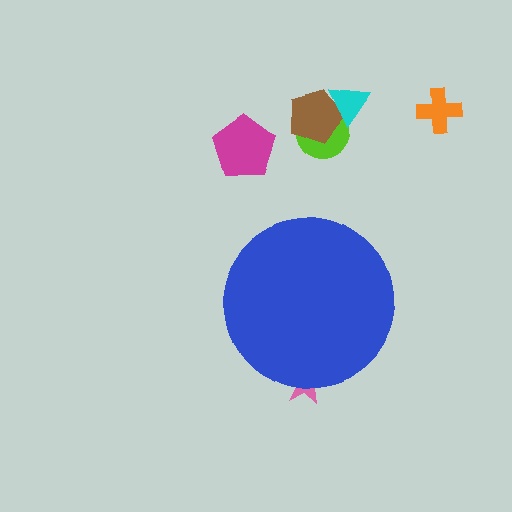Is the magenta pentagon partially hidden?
No, the magenta pentagon is fully visible.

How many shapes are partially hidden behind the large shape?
1 shape is partially hidden.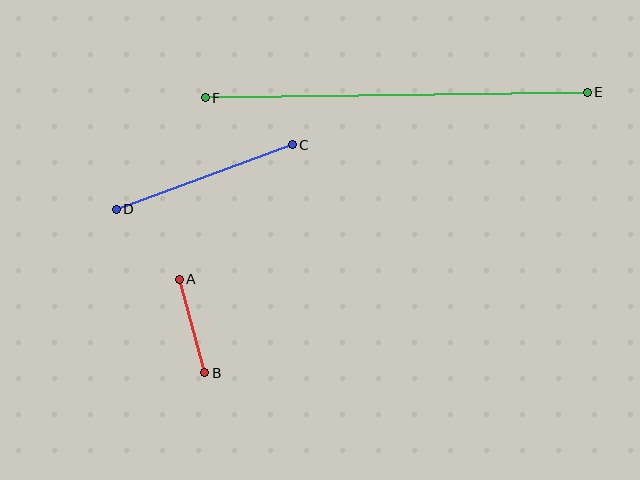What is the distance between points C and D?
The distance is approximately 188 pixels.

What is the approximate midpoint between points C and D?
The midpoint is at approximately (204, 177) pixels.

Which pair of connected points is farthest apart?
Points E and F are farthest apart.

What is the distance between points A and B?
The distance is approximately 97 pixels.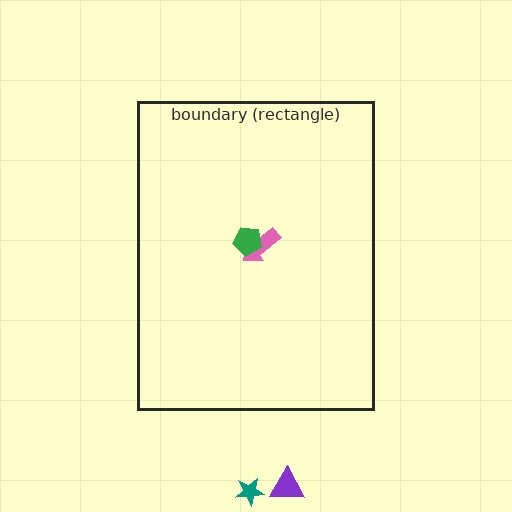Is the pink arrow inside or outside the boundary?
Inside.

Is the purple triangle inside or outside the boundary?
Outside.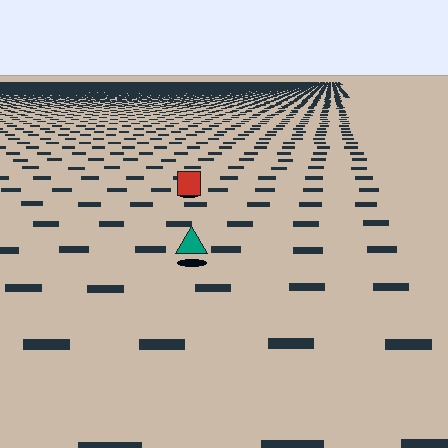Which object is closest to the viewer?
The teal triangle is closest. The texture marks near it are larger and more spread out.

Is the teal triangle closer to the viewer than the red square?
Yes. The teal triangle is closer — you can tell from the texture gradient: the ground texture is coarser near it.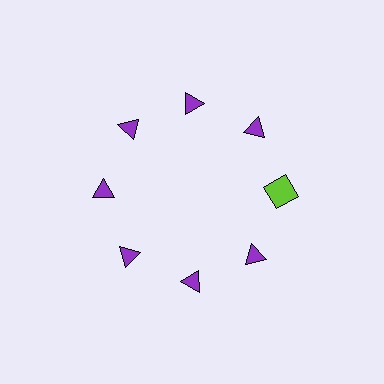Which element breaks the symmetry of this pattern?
The lime square at roughly the 3 o'clock position breaks the symmetry. All other shapes are purple triangles.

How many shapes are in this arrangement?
There are 8 shapes arranged in a ring pattern.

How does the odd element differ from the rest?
It differs in both color (lime instead of purple) and shape (square instead of triangle).